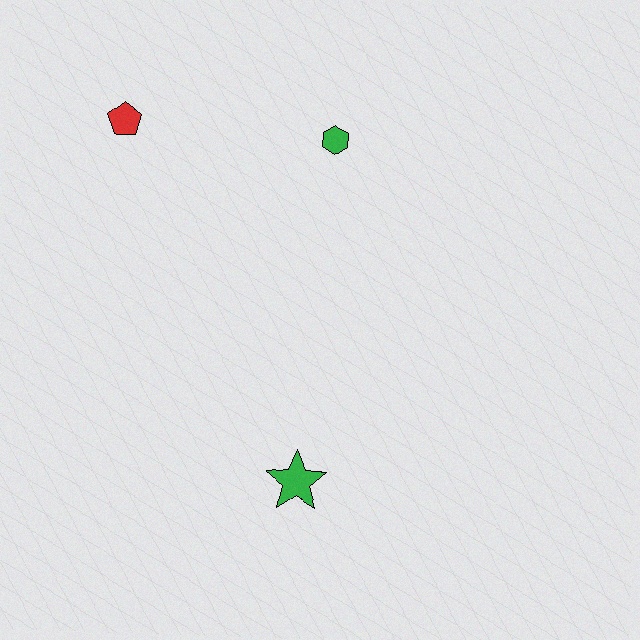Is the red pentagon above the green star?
Yes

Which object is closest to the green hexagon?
The red pentagon is closest to the green hexagon.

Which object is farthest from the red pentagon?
The green star is farthest from the red pentagon.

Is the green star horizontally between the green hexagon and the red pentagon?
Yes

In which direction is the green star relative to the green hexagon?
The green star is below the green hexagon.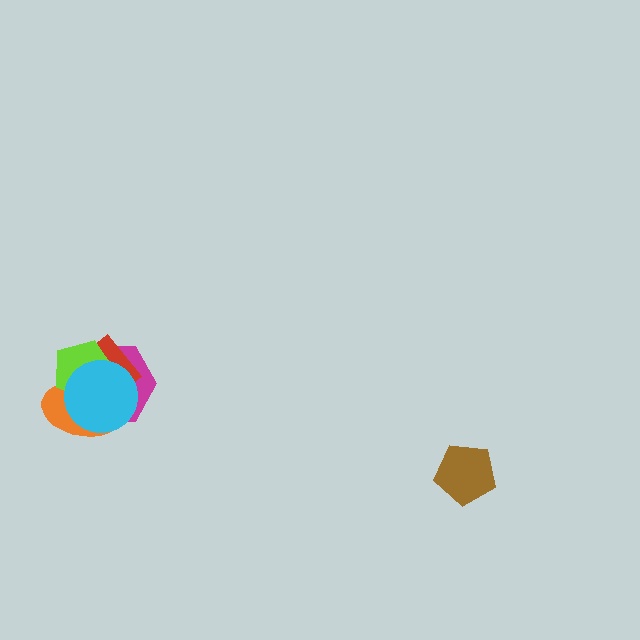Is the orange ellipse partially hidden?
Yes, it is partially covered by another shape.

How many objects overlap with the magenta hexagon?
4 objects overlap with the magenta hexagon.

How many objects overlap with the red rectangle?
4 objects overlap with the red rectangle.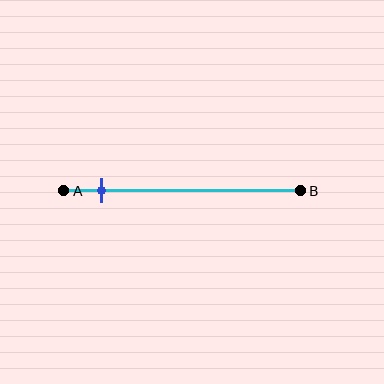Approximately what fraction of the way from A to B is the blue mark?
The blue mark is approximately 15% of the way from A to B.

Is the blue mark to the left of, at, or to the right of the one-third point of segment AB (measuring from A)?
The blue mark is to the left of the one-third point of segment AB.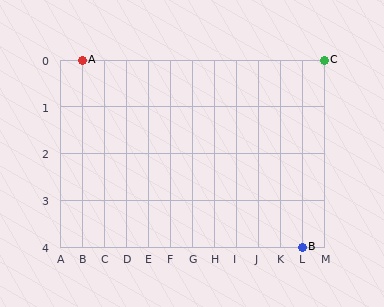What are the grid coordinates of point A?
Point A is at grid coordinates (B, 0).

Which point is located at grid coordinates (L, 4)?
Point B is at (L, 4).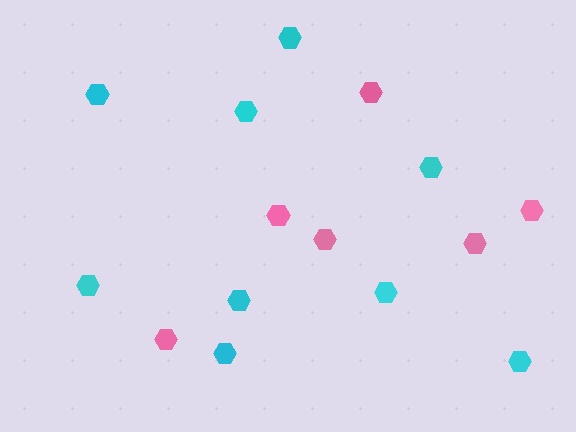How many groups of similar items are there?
There are 2 groups: one group of cyan hexagons (9) and one group of pink hexagons (6).